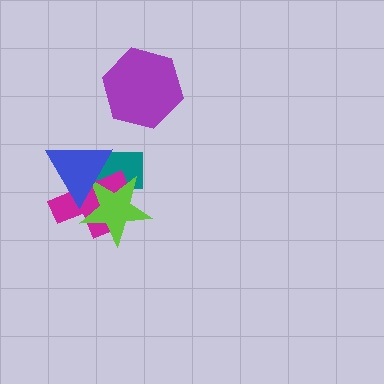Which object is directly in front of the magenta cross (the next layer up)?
The lime star is directly in front of the magenta cross.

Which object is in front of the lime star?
The blue triangle is in front of the lime star.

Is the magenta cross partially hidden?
Yes, it is partially covered by another shape.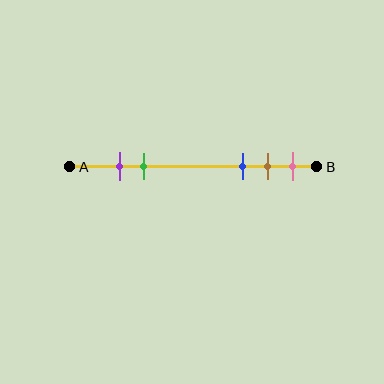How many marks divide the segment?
There are 5 marks dividing the segment.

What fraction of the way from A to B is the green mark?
The green mark is approximately 30% (0.3) of the way from A to B.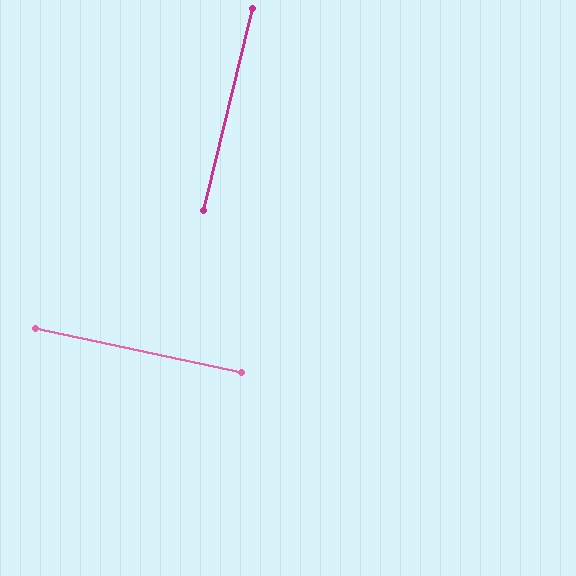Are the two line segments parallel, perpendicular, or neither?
Perpendicular — they meet at approximately 88°.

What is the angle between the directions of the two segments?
Approximately 88 degrees.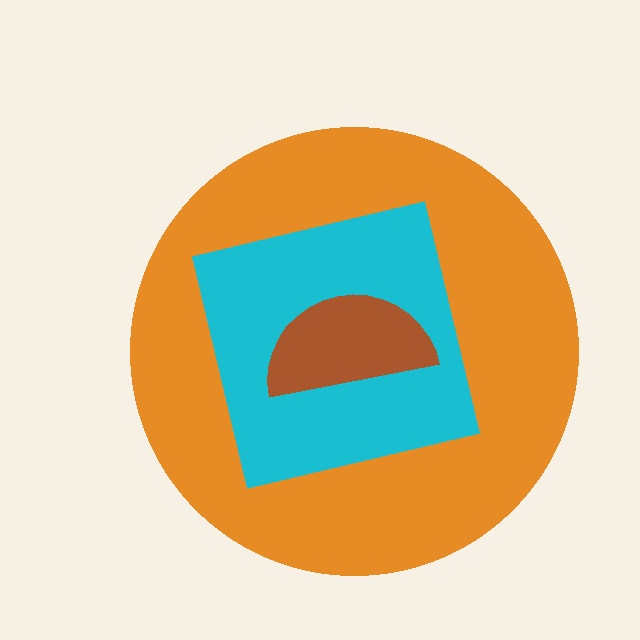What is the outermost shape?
The orange circle.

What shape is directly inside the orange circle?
The cyan square.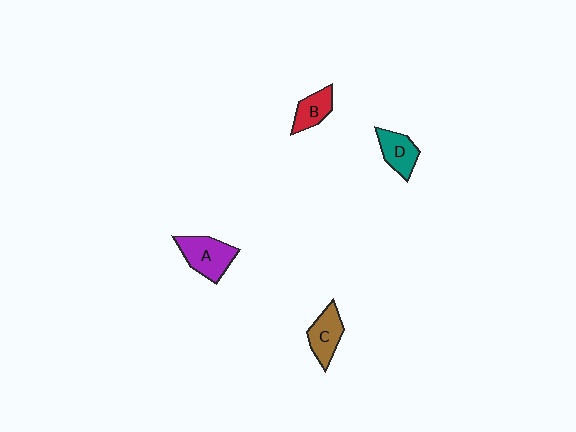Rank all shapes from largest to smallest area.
From largest to smallest: A (purple), C (brown), D (teal), B (red).